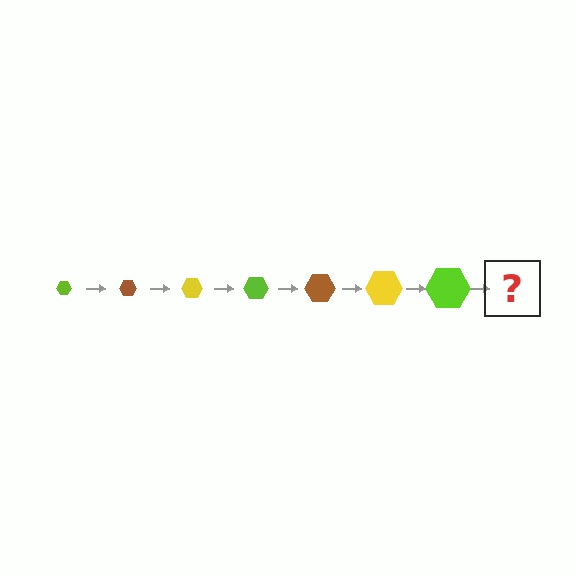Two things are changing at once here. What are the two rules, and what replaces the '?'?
The two rules are that the hexagon grows larger each step and the color cycles through lime, brown, and yellow. The '?' should be a brown hexagon, larger than the previous one.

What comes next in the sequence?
The next element should be a brown hexagon, larger than the previous one.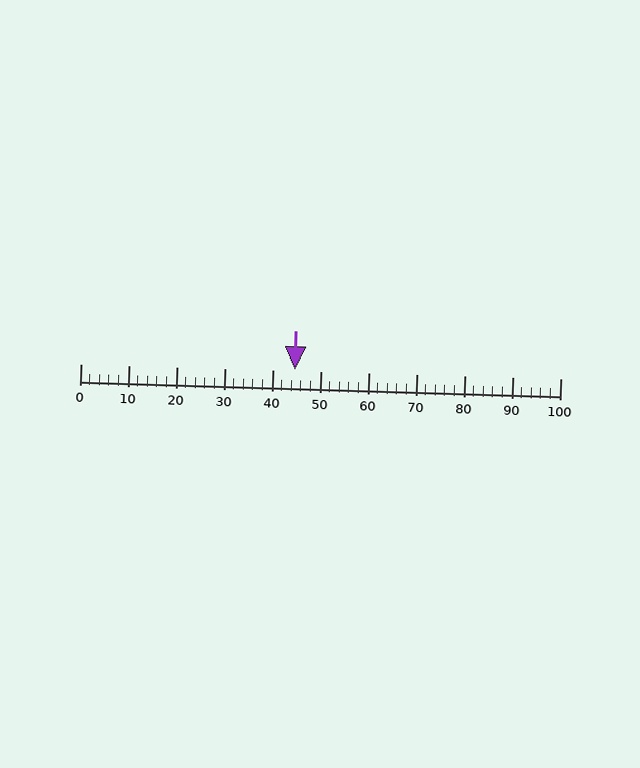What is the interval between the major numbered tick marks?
The major tick marks are spaced 10 units apart.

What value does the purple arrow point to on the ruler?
The purple arrow points to approximately 45.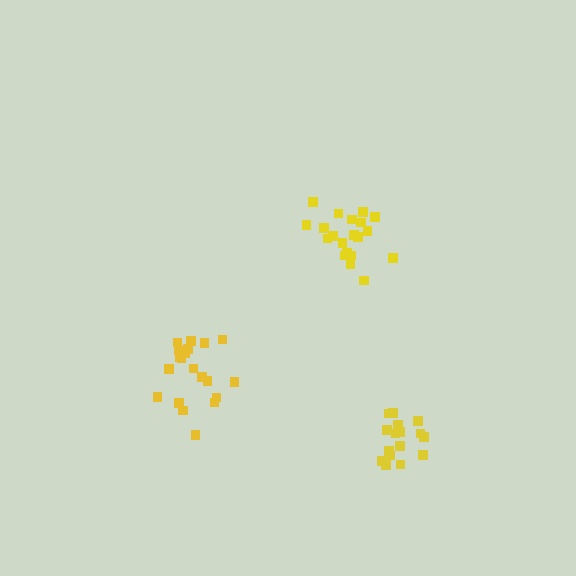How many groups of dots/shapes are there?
There are 3 groups.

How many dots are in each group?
Group 1: 16 dots, Group 2: 20 dots, Group 3: 20 dots (56 total).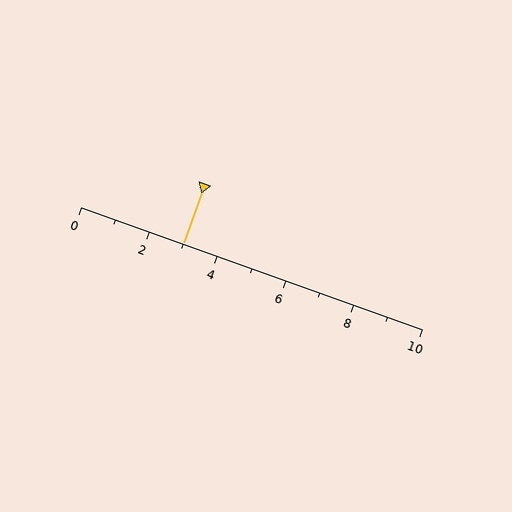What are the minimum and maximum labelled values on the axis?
The axis runs from 0 to 10.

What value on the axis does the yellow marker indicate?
The marker indicates approximately 3.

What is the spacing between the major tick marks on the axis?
The major ticks are spaced 2 apart.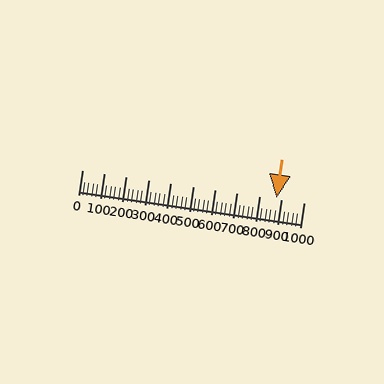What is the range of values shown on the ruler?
The ruler shows values from 0 to 1000.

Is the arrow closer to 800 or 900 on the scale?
The arrow is closer to 900.